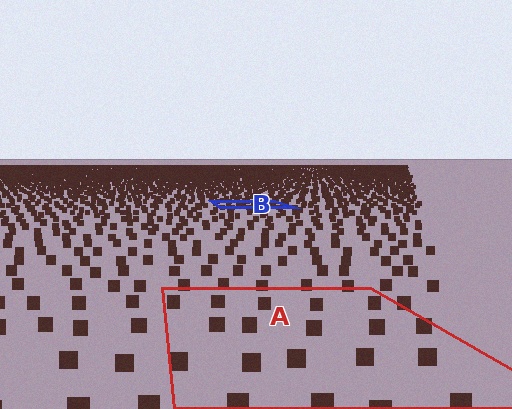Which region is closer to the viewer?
Region A is closer. The texture elements there are larger and more spread out.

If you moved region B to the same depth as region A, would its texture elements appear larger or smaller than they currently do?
They would appear larger. At a closer depth, the same texture elements are projected at a bigger on-screen size.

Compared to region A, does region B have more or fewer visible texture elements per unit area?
Region B has more texture elements per unit area — they are packed more densely because it is farther away.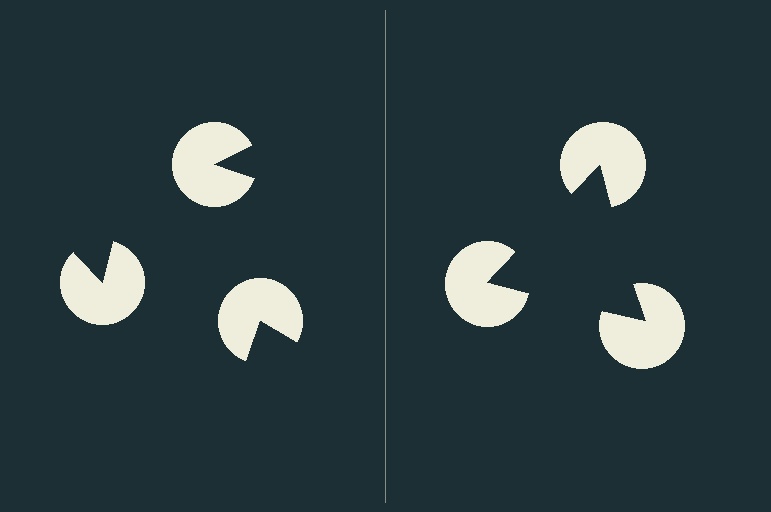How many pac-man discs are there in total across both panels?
6 — 3 on each side.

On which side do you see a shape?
An illusory triangle appears on the right side. On the left side the wedge cuts are rotated, so no coherent shape forms.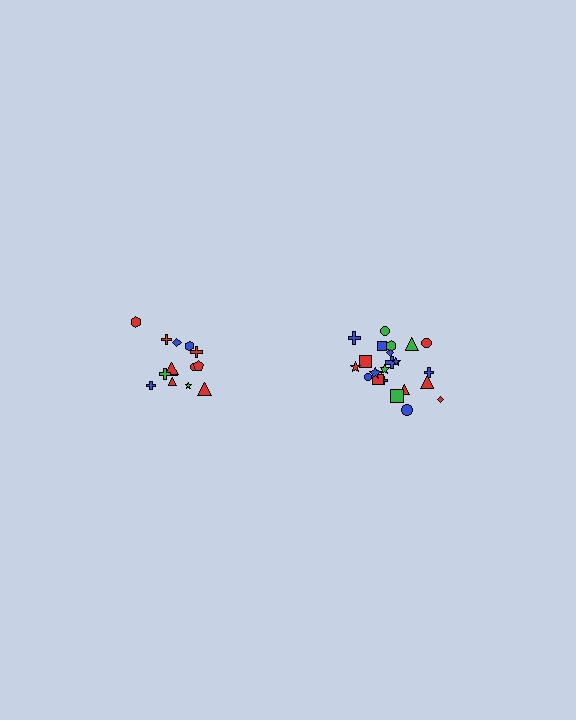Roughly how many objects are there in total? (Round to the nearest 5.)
Roughly 35 objects in total.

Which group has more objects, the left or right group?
The right group.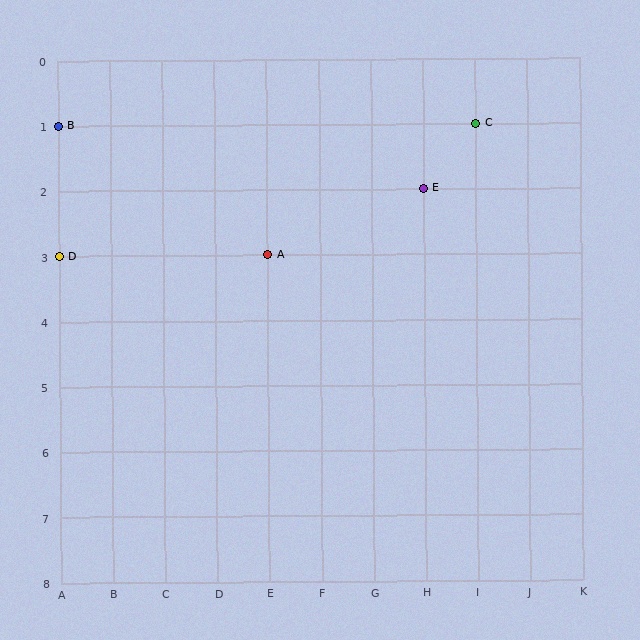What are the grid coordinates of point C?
Point C is at grid coordinates (I, 1).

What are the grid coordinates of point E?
Point E is at grid coordinates (H, 2).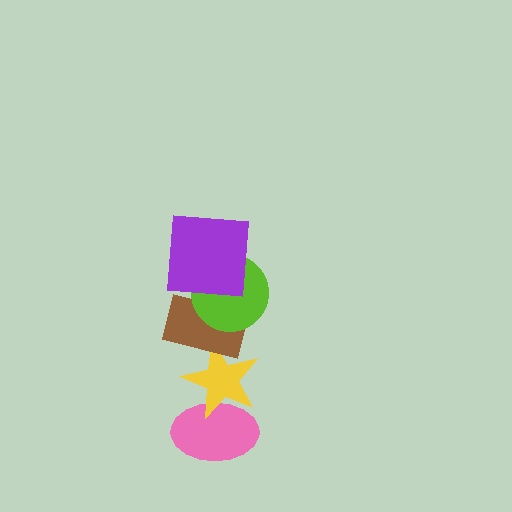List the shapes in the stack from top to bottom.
From top to bottom: the purple square, the lime circle, the brown rectangle, the yellow star, the pink ellipse.